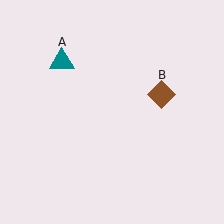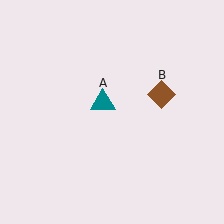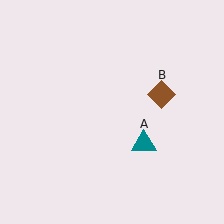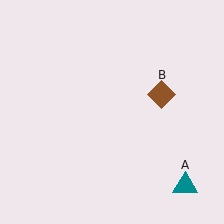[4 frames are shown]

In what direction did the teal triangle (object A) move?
The teal triangle (object A) moved down and to the right.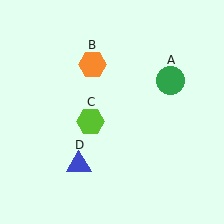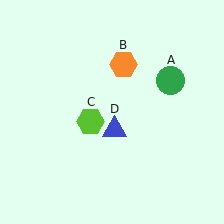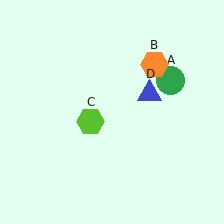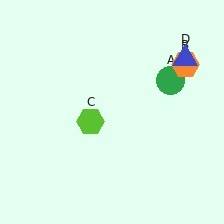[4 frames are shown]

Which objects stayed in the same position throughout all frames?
Green circle (object A) and lime hexagon (object C) remained stationary.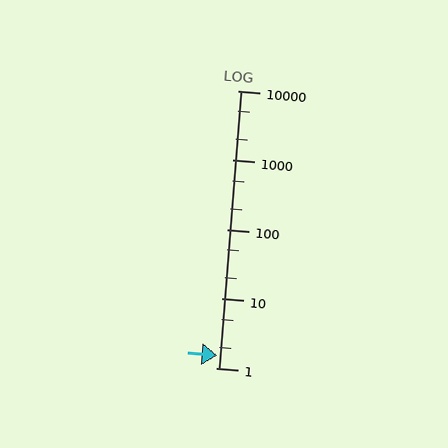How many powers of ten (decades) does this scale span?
The scale spans 4 decades, from 1 to 10000.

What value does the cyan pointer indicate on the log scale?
The pointer indicates approximately 1.5.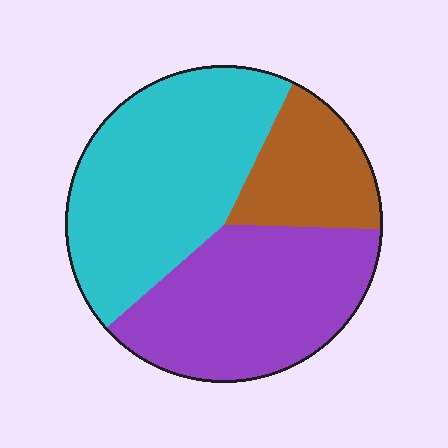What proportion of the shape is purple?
Purple takes up about three eighths (3/8) of the shape.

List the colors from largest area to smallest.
From largest to smallest: cyan, purple, brown.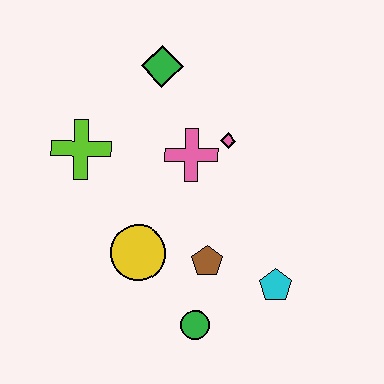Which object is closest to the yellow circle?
The brown pentagon is closest to the yellow circle.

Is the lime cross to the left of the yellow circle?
Yes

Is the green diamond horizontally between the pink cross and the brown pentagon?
No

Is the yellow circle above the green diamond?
No